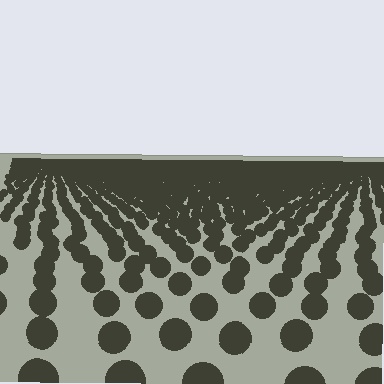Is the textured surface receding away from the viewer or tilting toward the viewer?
The surface is receding away from the viewer. Texture elements get smaller and denser toward the top.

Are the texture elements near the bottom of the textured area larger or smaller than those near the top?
Larger. Near the bottom, elements are closer to the viewer and appear at a bigger on-screen size.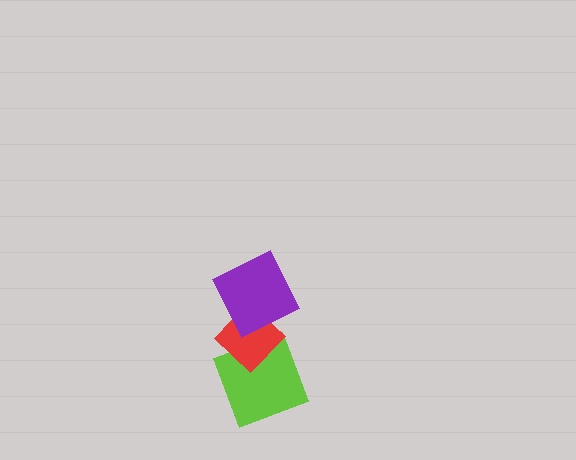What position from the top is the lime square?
The lime square is 3rd from the top.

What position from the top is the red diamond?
The red diamond is 2nd from the top.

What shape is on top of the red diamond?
The purple square is on top of the red diamond.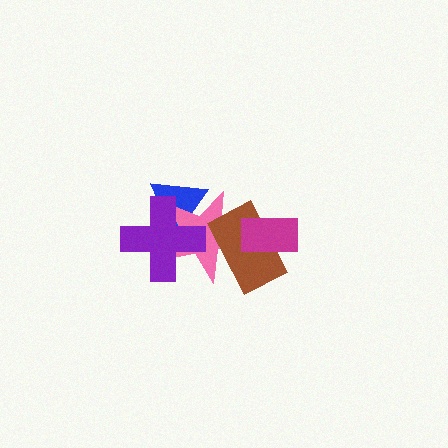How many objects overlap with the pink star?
4 objects overlap with the pink star.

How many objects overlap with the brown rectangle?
2 objects overlap with the brown rectangle.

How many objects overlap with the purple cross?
2 objects overlap with the purple cross.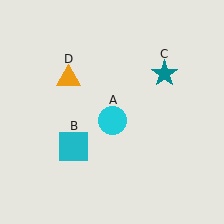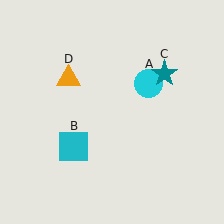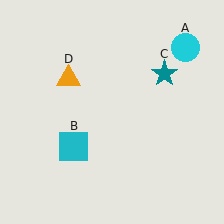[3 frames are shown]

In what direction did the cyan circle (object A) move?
The cyan circle (object A) moved up and to the right.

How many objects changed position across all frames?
1 object changed position: cyan circle (object A).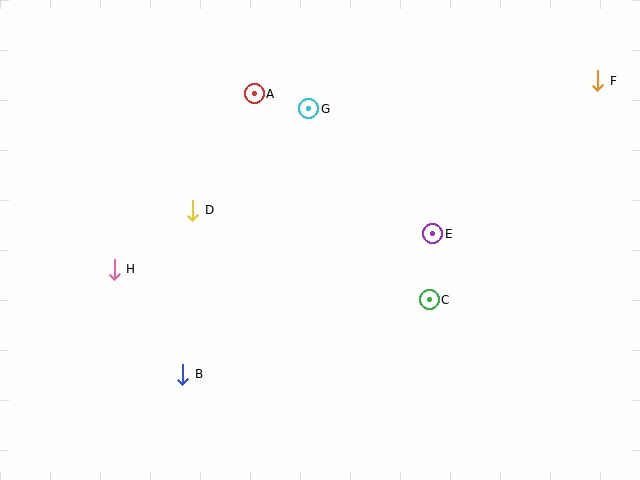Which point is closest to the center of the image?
Point E at (433, 234) is closest to the center.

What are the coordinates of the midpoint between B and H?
The midpoint between B and H is at (149, 322).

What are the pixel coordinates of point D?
Point D is at (193, 210).